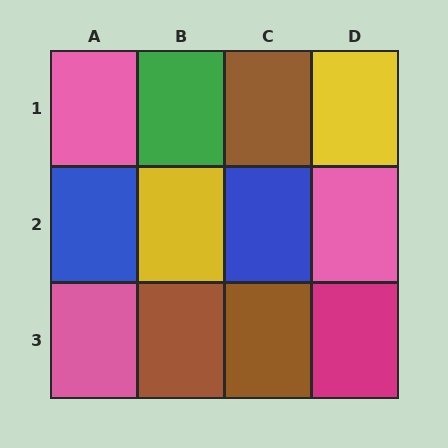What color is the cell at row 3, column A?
Pink.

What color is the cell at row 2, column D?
Pink.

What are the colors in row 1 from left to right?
Pink, green, brown, yellow.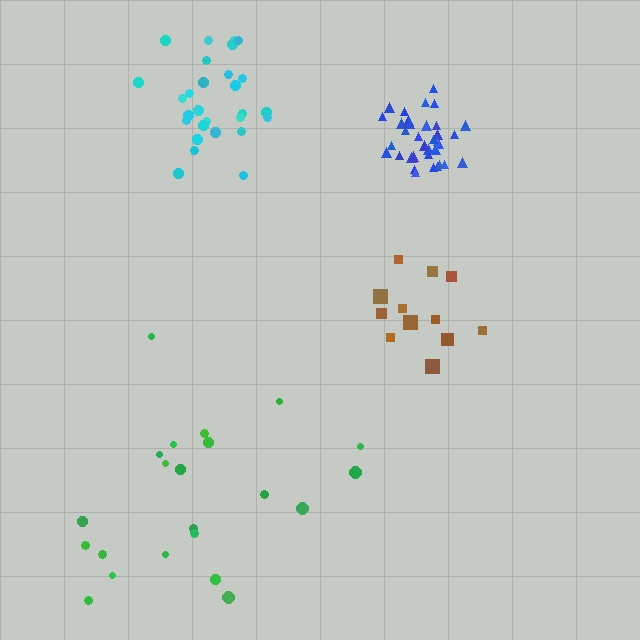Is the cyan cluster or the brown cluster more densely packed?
Cyan.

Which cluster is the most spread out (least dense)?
Green.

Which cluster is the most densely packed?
Blue.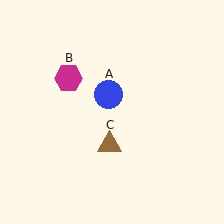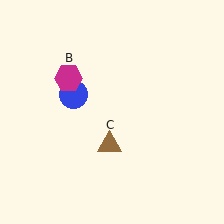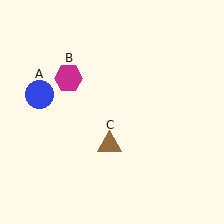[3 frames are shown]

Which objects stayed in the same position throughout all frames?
Magenta hexagon (object B) and brown triangle (object C) remained stationary.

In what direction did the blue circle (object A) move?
The blue circle (object A) moved left.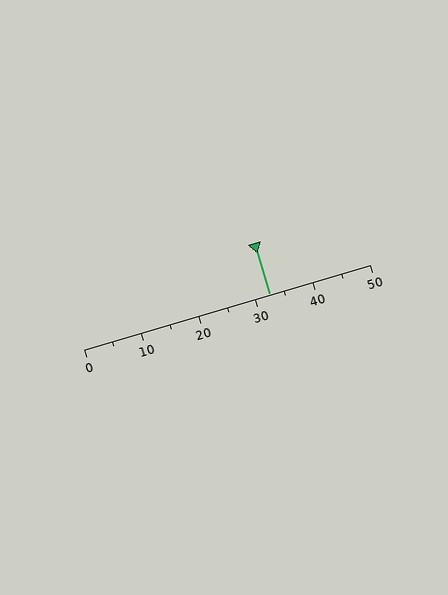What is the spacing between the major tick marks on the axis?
The major ticks are spaced 10 apart.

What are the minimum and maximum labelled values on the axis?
The axis runs from 0 to 50.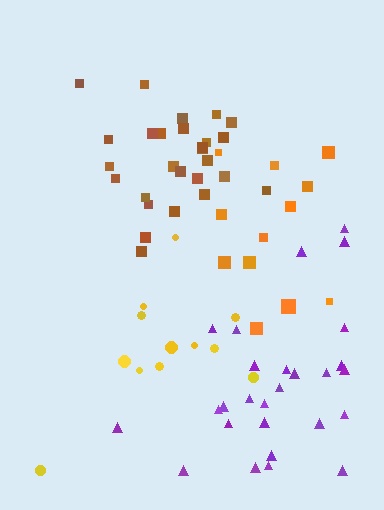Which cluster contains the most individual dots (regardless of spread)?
Purple (28).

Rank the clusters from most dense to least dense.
brown, purple, yellow, orange.